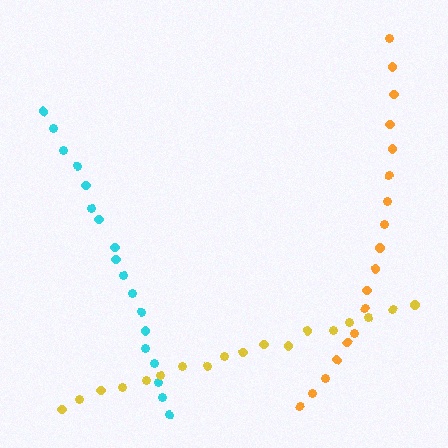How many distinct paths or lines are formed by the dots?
There are 3 distinct paths.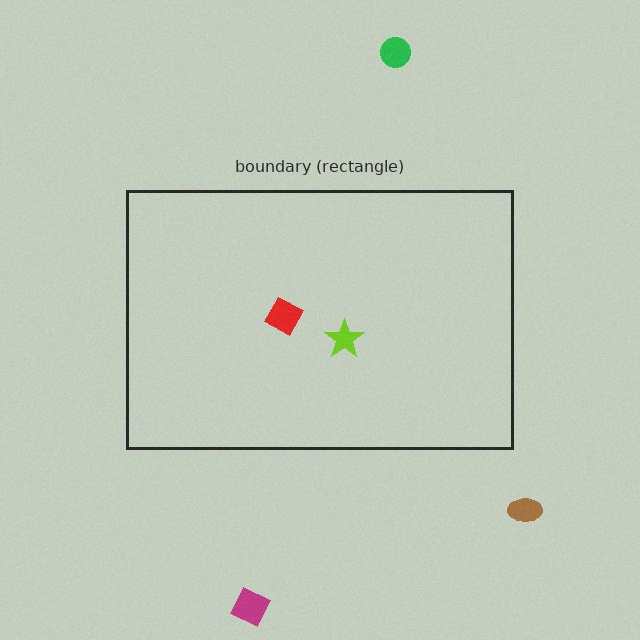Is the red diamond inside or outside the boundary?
Inside.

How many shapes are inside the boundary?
2 inside, 3 outside.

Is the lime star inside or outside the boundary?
Inside.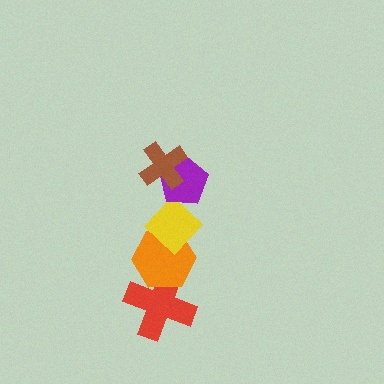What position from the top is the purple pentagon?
The purple pentagon is 2nd from the top.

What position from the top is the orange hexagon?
The orange hexagon is 4th from the top.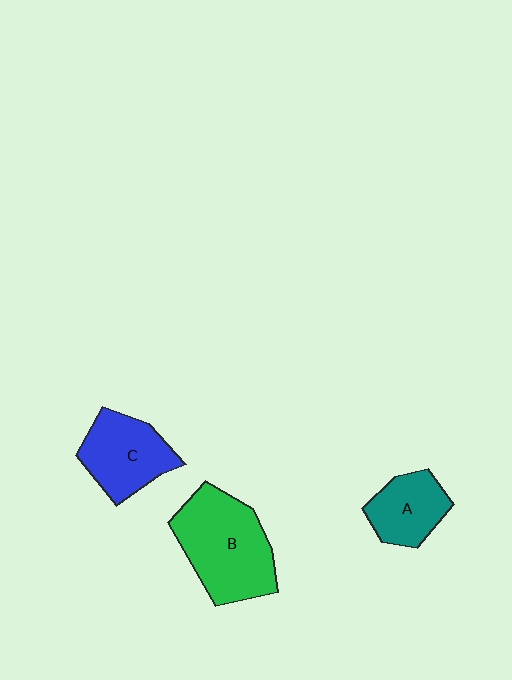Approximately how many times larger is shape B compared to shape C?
Approximately 1.4 times.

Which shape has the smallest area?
Shape A (teal).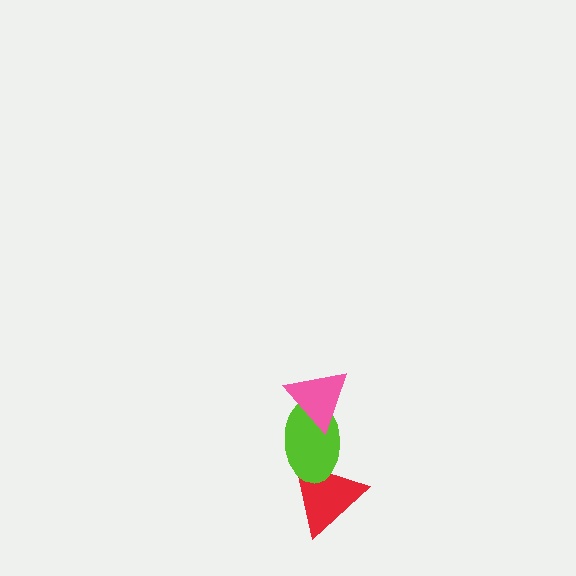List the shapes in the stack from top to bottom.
From top to bottom: the pink triangle, the lime ellipse, the red triangle.